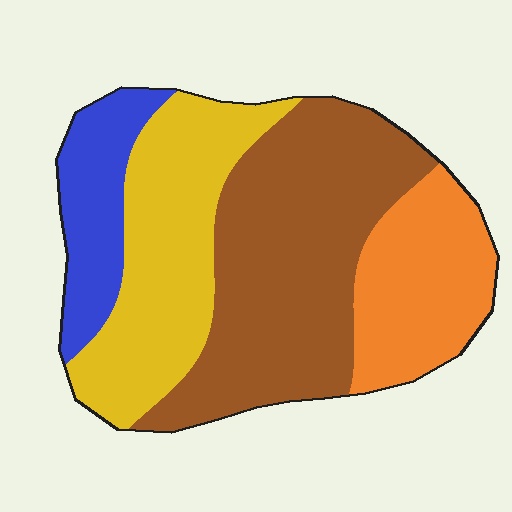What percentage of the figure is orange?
Orange covers around 20% of the figure.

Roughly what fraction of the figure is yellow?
Yellow covers about 25% of the figure.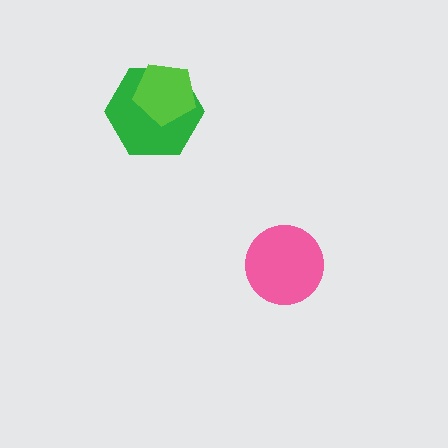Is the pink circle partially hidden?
No, no other shape covers it.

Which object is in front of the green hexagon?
The lime pentagon is in front of the green hexagon.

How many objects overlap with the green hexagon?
1 object overlaps with the green hexagon.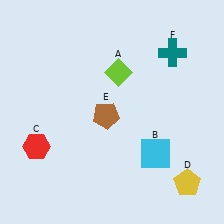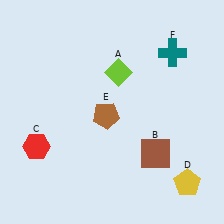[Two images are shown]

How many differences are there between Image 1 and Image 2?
There is 1 difference between the two images.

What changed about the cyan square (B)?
In Image 1, B is cyan. In Image 2, it changed to brown.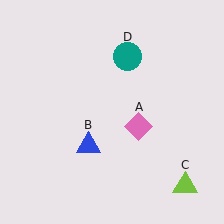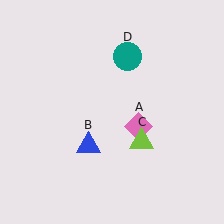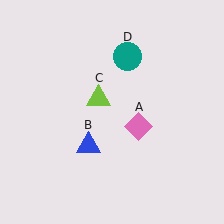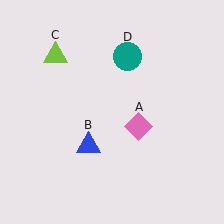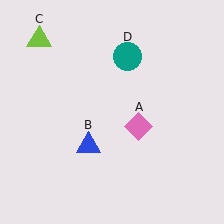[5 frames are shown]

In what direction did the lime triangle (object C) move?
The lime triangle (object C) moved up and to the left.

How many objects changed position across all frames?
1 object changed position: lime triangle (object C).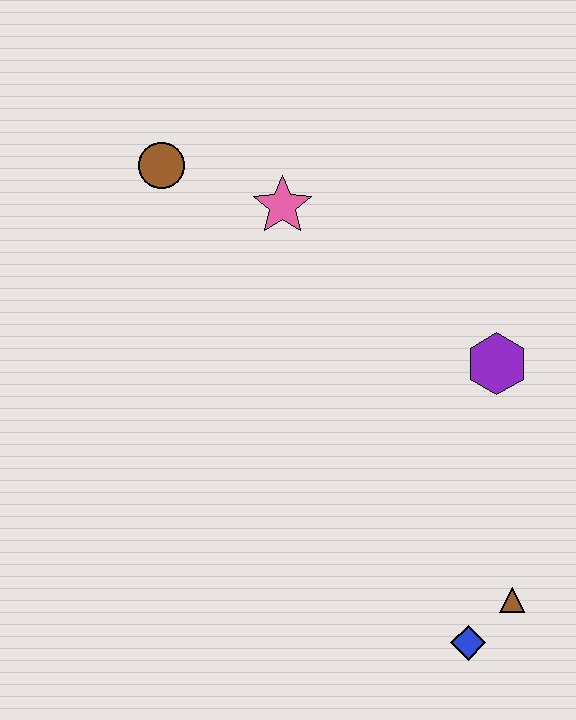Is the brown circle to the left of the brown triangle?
Yes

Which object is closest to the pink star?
The brown circle is closest to the pink star.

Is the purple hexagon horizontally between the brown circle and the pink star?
No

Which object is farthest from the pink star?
The blue diamond is farthest from the pink star.